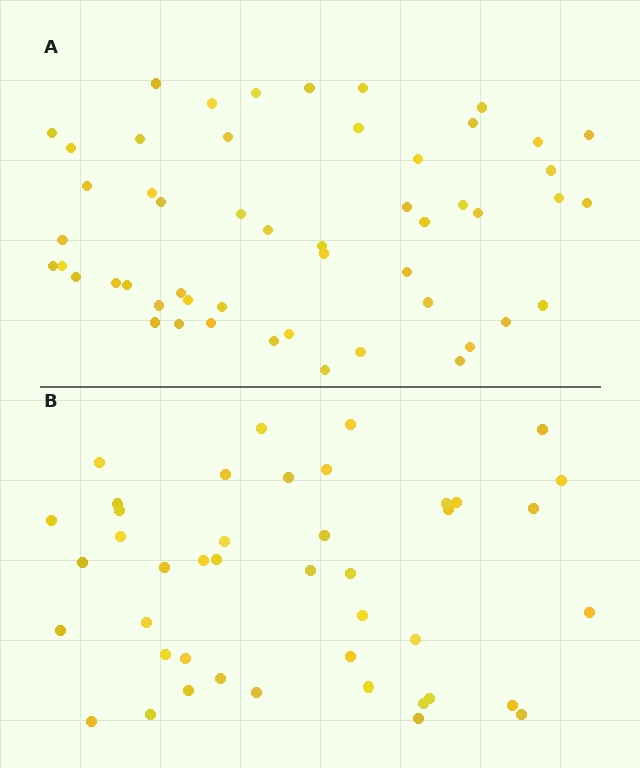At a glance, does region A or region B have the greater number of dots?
Region A (the top region) has more dots.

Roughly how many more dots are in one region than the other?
Region A has roughly 8 or so more dots than region B.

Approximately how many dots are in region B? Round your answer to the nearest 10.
About 40 dots. (The exact count is 43, which rounds to 40.)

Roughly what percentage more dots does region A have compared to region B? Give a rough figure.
About 20% more.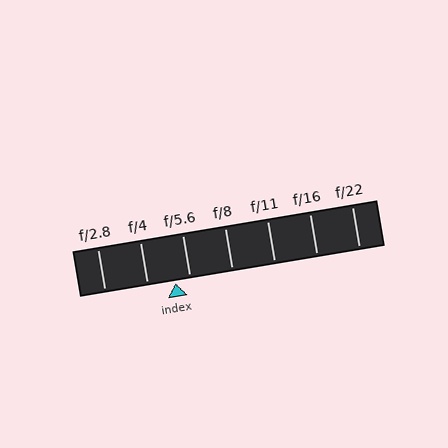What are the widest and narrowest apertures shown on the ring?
The widest aperture shown is f/2.8 and the narrowest is f/22.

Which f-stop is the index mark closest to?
The index mark is closest to f/5.6.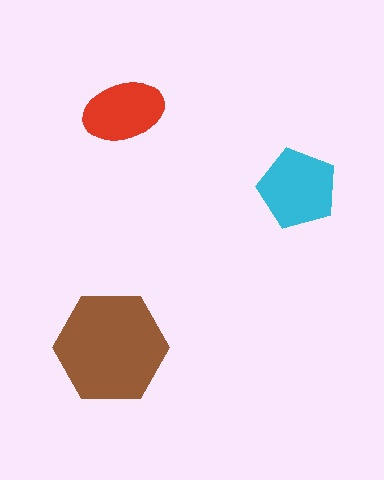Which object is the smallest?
The red ellipse.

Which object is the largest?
The brown hexagon.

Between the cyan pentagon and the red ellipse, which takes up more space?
The cyan pentagon.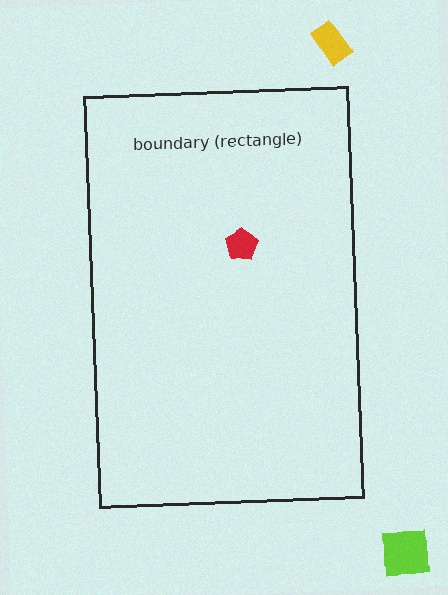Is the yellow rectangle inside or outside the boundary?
Outside.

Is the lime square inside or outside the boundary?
Outside.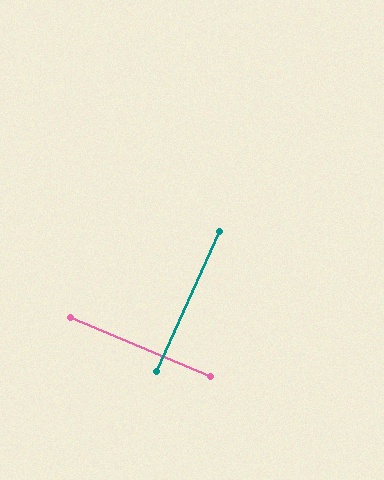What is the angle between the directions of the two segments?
Approximately 89 degrees.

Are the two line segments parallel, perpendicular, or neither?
Perpendicular — they meet at approximately 89°.